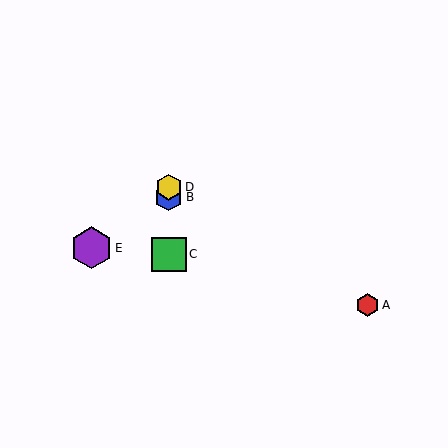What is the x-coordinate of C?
Object C is at x≈169.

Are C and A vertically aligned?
No, C is at x≈169 and A is at x≈368.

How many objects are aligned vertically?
3 objects (B, C, D) are aligned vertically.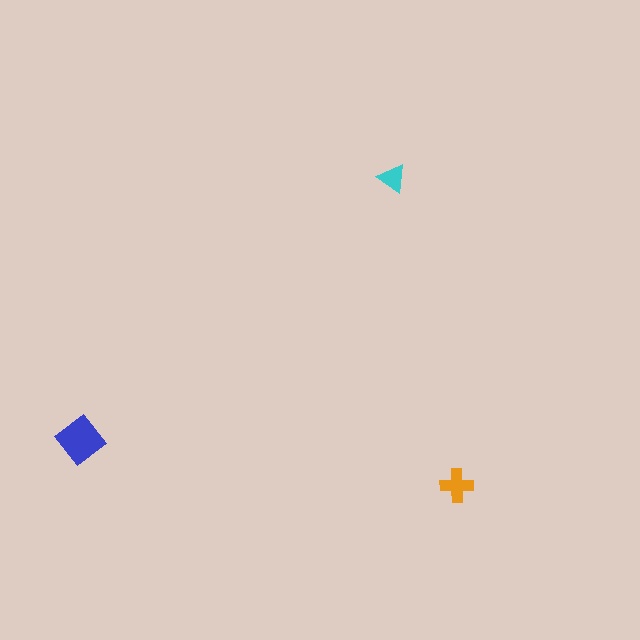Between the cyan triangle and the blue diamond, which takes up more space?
The blue diamond.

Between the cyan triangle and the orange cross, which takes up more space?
The orange cross.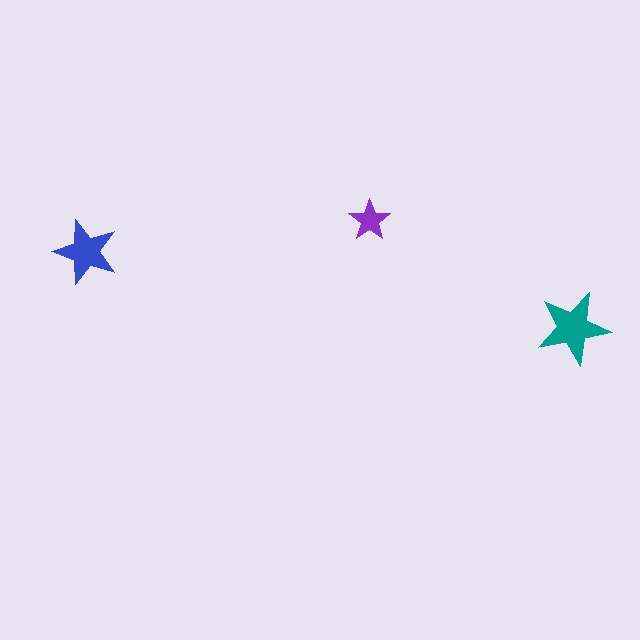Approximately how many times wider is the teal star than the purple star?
About 2 times wider.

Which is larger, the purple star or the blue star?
The blue one.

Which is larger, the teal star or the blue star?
The teal one.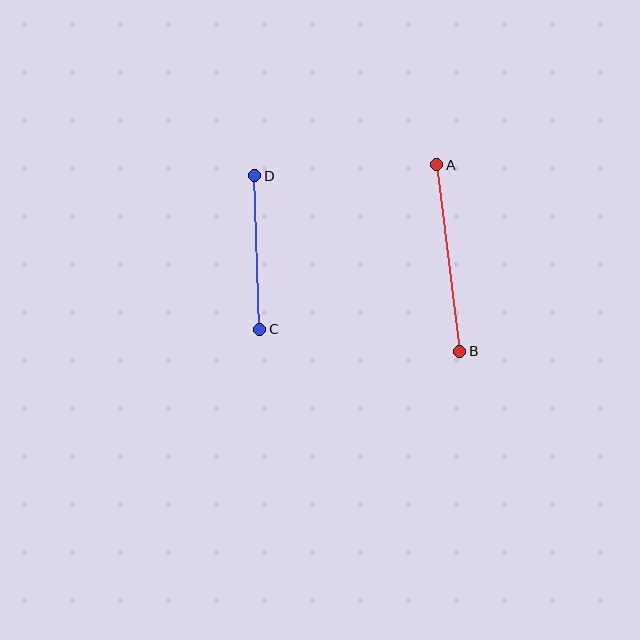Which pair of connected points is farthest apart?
Points A and B are farthest apart.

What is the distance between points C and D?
The distance is approximately 153 pixels.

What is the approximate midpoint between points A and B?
The midpoint is at approximately (448, 258) pixels.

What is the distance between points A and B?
The distance is approximately 188 pixels.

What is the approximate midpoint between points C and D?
The midpoint is at approximately (257, 253) pixels.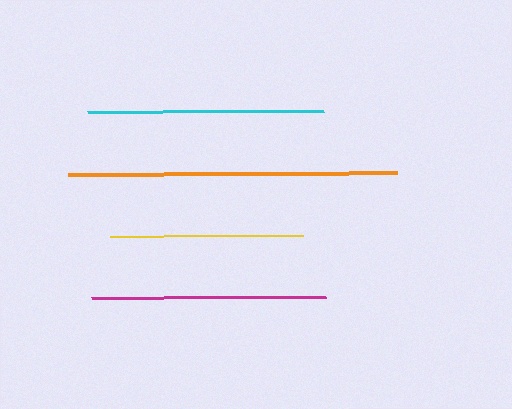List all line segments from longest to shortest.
From longest to shortest: orange, cyan, magenta, yellow.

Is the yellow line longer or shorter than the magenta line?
The magenta line is longer than the yellow line.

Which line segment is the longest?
The orange line is the longest at approximately 329 pixels.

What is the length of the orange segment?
The orange segment is approximately 329 pixels long.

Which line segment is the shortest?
The yellow line is the shortest at approximately 192 pixels.